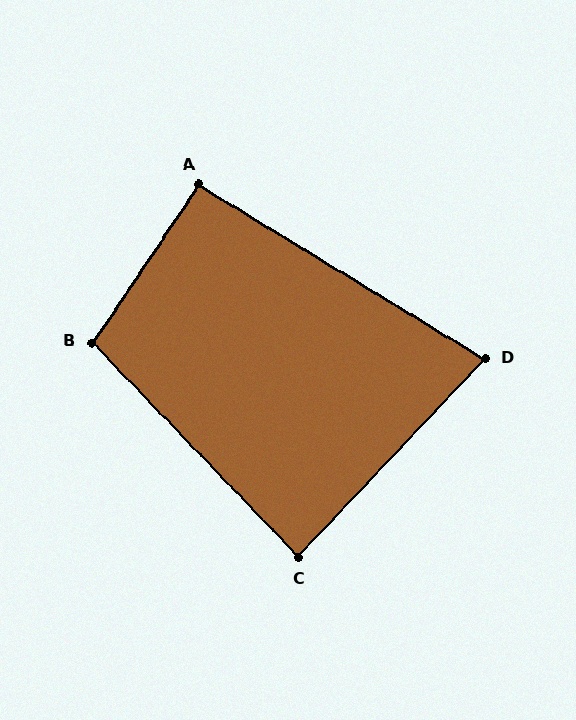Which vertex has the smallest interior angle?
D, at approximately 78 degrees.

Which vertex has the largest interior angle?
B, at approximately 102 degrees.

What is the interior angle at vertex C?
Approximately 87 degrees (approximately right).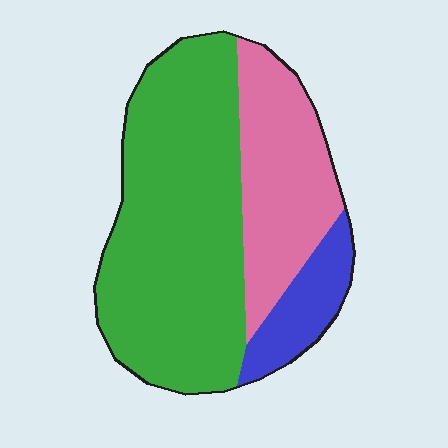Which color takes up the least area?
Blue, at roughly 10%.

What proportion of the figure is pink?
Pink takes up about one quarter (1/4) of the figure.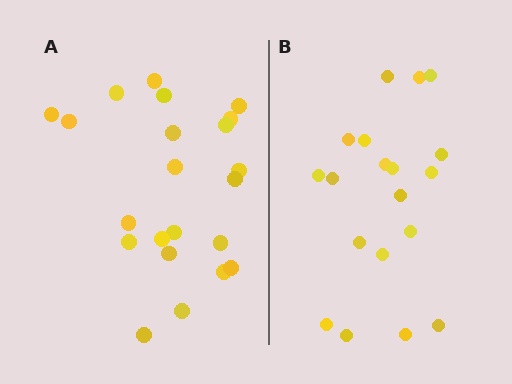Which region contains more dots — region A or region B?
Region A (the left region) has more dots.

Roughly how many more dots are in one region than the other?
Region A has just a few more — roughly 2 or 3 more dots than region B.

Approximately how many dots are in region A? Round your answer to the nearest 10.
About 20 dots. (The exact count is 22, which rounds to 20.)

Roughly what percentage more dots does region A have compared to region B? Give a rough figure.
About 15% more.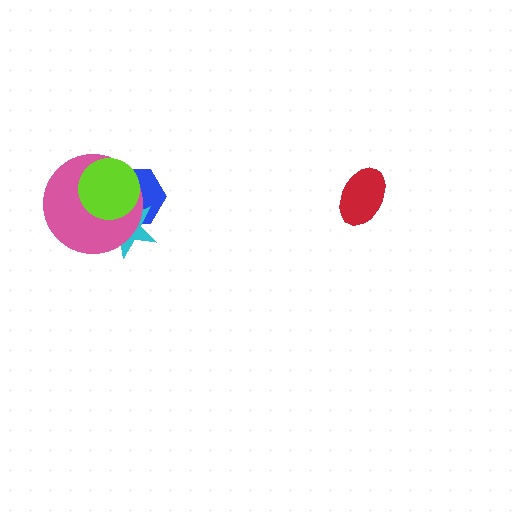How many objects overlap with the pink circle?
3 objects overlap with the pink circle.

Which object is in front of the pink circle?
The lime circle is in front of the pink circle.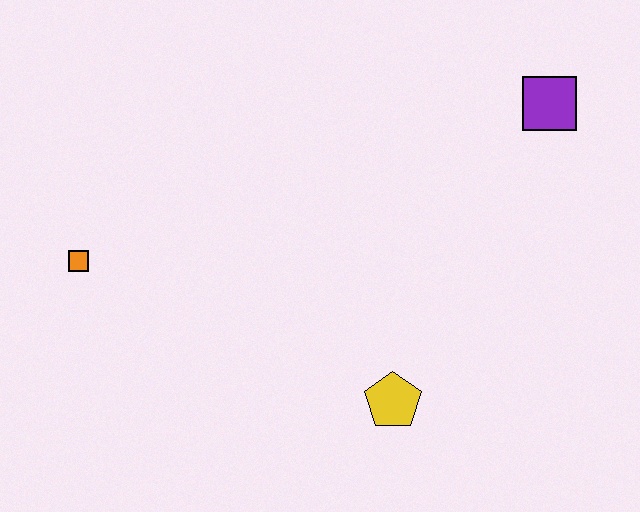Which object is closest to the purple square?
The yellow pentagon is closest to the purple square.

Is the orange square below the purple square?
Yes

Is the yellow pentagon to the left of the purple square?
Yes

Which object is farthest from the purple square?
The orange square is farthest from the purple square.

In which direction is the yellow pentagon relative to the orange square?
The yellow pentagon is to the right of the orange square.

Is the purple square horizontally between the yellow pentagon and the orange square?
No